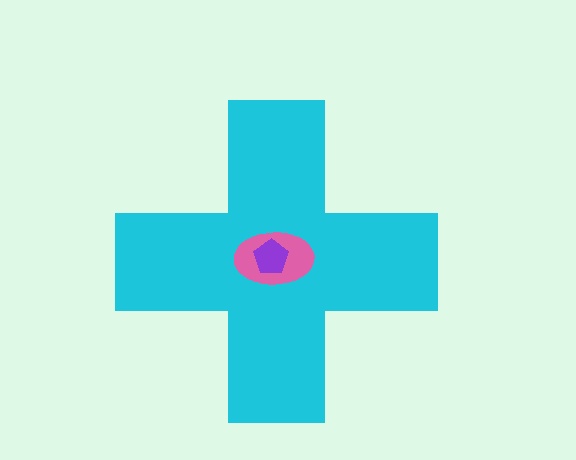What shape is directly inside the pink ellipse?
The purple pentagon.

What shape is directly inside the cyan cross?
The pink ellipse.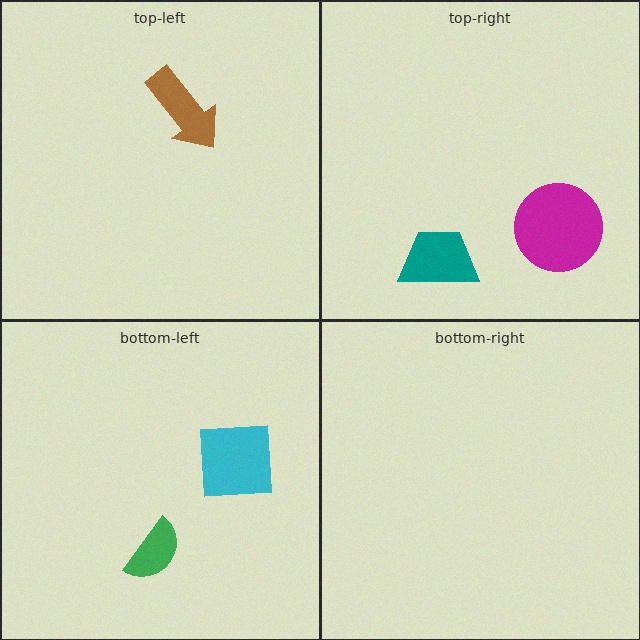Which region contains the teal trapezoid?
The top-right region.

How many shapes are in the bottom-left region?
2.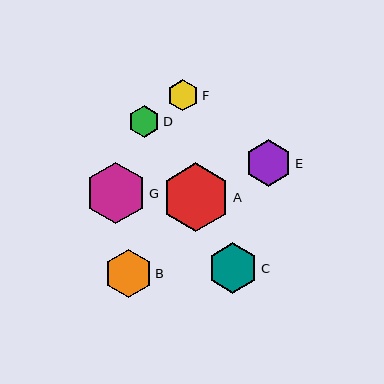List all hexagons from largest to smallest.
From largest to smallest: A, G, C, B, E, D, F.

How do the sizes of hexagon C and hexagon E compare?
Hexagon C and hexagon E are approximately the same size.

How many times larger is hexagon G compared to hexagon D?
Hexagon G is approximately 1.9 times the size of hexagon D.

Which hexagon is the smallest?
Hexagon F is the smallest with a size of approximately 31 pixels.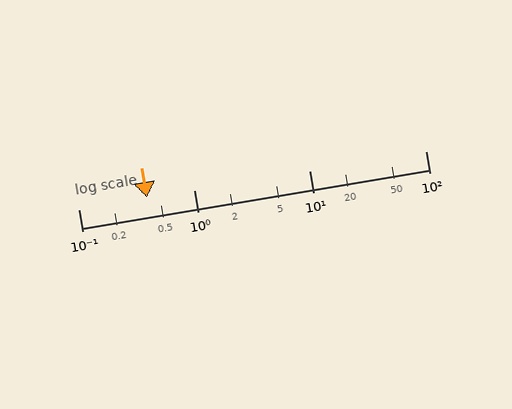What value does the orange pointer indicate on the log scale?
The pointer indicates approximately 0.39.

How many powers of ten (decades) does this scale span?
The scale spans 3 decades, from 0.1 to 100.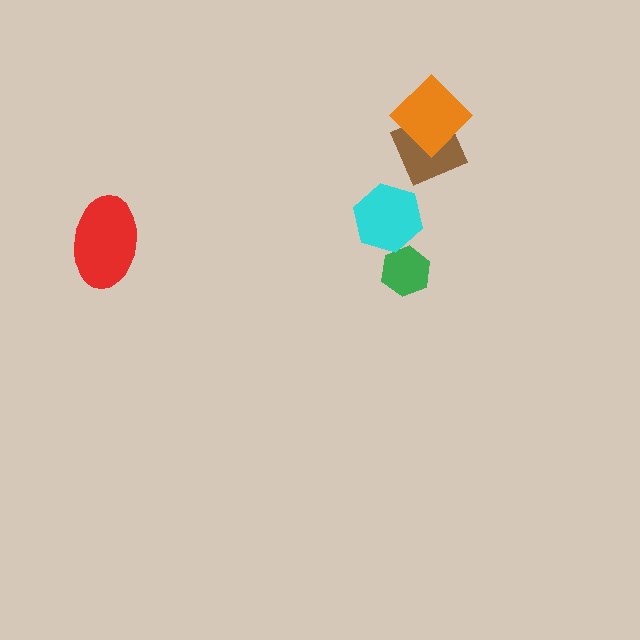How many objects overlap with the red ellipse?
0 objects overlap with the red ellipse.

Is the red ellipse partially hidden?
No, no other shape covers it.